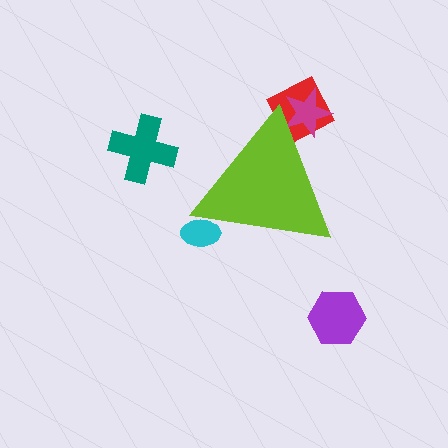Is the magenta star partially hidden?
Yes, the magenta star is partially hidden behind the lime triangle.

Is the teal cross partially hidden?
No, the teal cross is fully visible.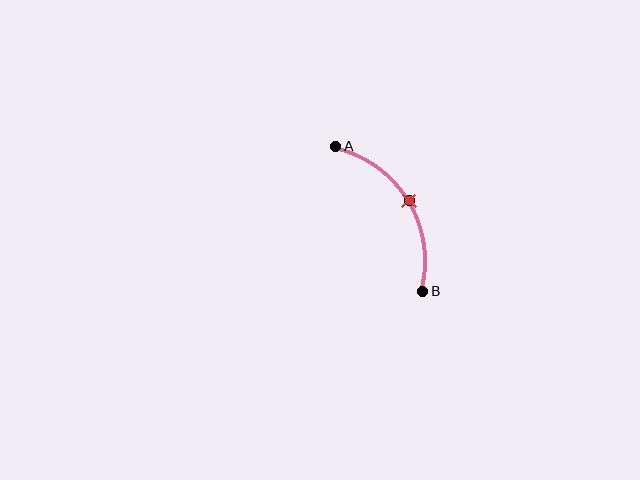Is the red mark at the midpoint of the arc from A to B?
Yes. The red mark lies on the arc at equal arc-length from both A and B — it is the arc midpoint.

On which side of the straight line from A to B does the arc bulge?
The arc bulges to the right of the straight line connecting A and B.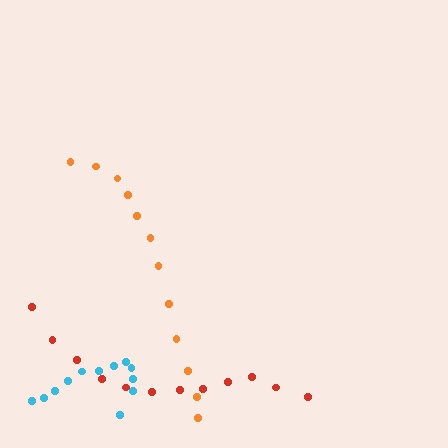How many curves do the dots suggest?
There are 3 distinct paths.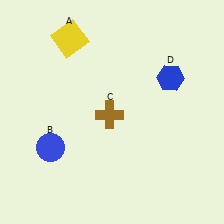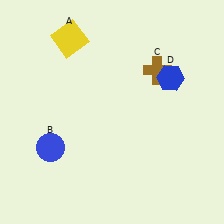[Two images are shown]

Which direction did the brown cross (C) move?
The brown cross (C) moved right.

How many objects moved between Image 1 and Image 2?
1 object moved between the two images.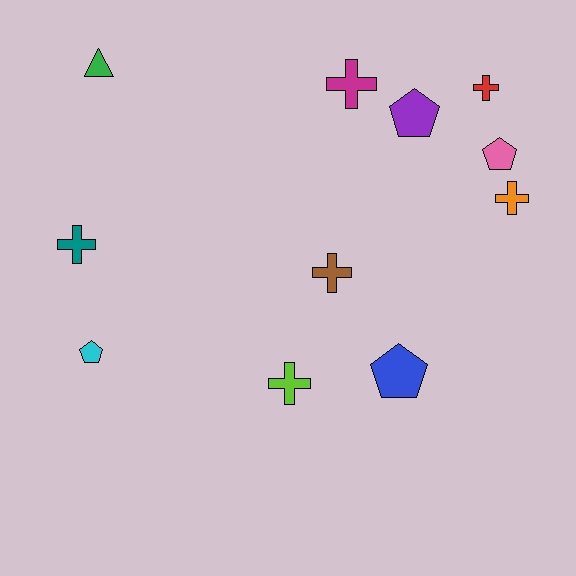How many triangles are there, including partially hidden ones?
There is 1 triangle.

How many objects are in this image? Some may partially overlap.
There are 11 objects.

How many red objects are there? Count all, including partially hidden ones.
There is 1 red object.